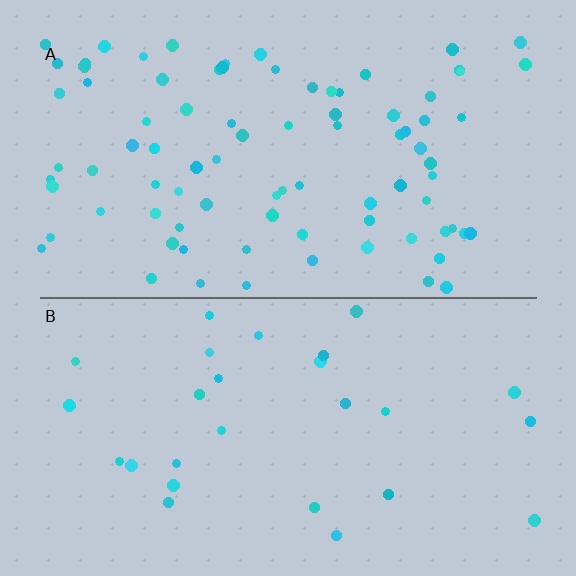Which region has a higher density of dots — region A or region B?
A (the top).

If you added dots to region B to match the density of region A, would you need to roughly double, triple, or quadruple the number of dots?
Approximately triple.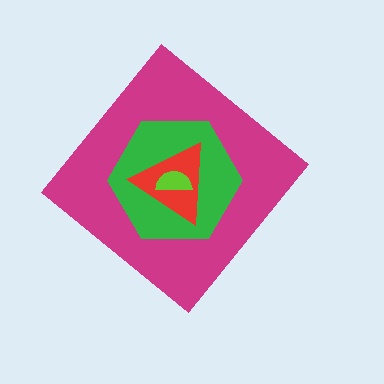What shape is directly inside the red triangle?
The lime semicircle.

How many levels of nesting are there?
4.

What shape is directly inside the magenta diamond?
The green hexagon.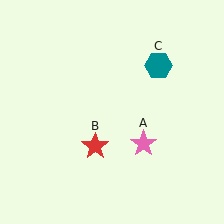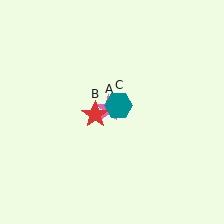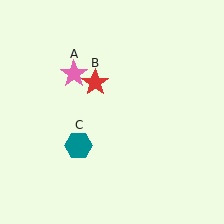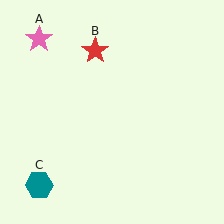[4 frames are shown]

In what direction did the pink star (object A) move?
The pink star (object A) moved up and to the left.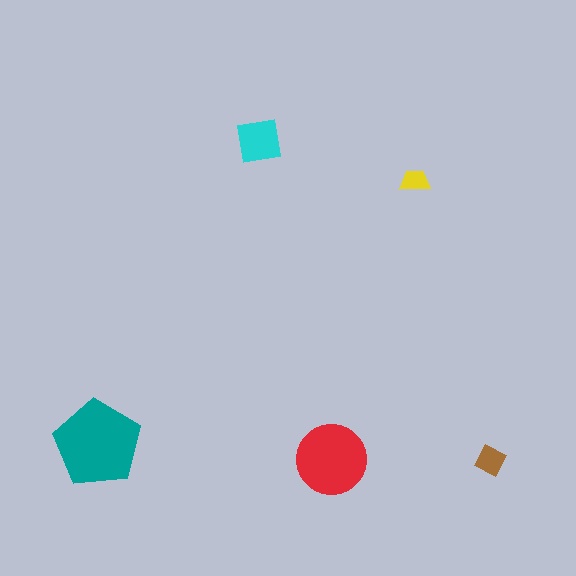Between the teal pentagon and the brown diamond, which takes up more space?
The teal pentagon.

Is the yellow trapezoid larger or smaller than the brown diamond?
Smaller.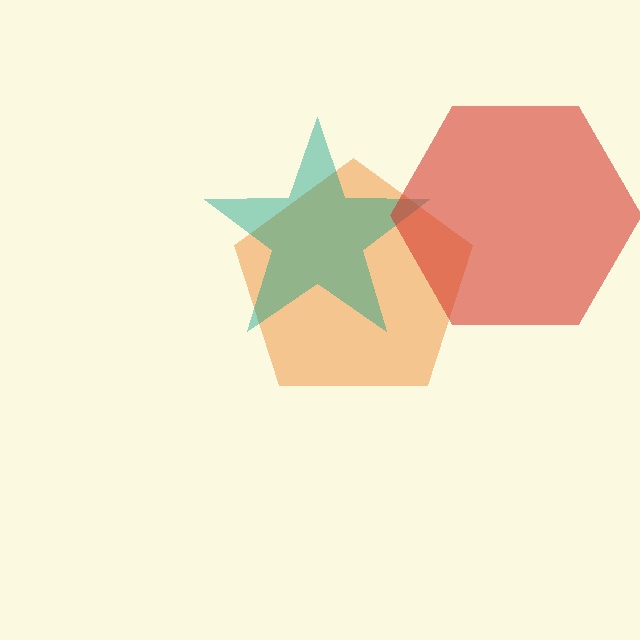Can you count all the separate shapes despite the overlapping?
Yes, there are 3 separate shapes.